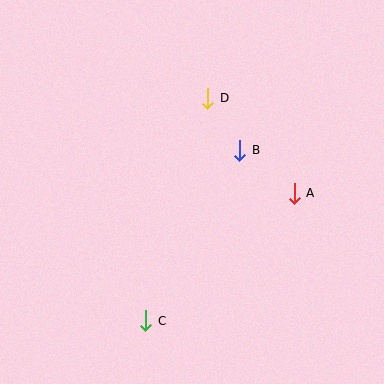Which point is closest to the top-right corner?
Point D is closest to the top-right corner.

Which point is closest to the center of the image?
Point B at (240, 150) is closest to the center.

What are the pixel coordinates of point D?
Point D is at (208, 98).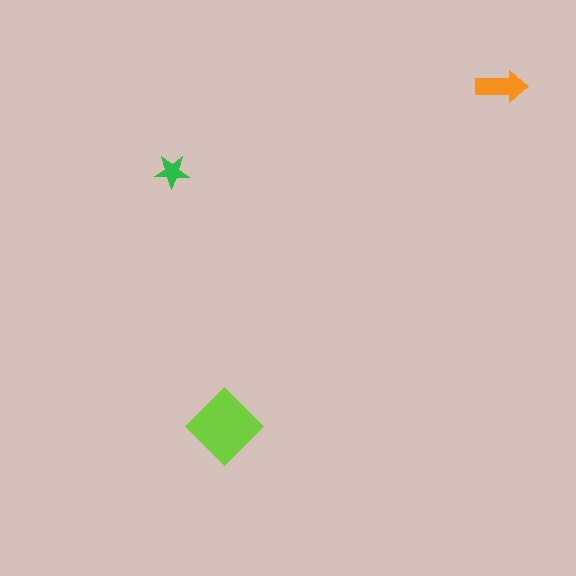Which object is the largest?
The lime diamond.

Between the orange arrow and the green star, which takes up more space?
The orange arrow.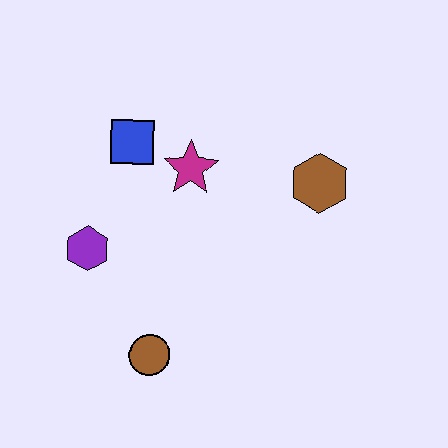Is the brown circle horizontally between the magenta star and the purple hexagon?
Yes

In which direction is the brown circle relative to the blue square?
The brown circle is below the blue square.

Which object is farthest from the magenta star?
The brown circle is farthest from the magenta star.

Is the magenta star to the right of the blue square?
Yes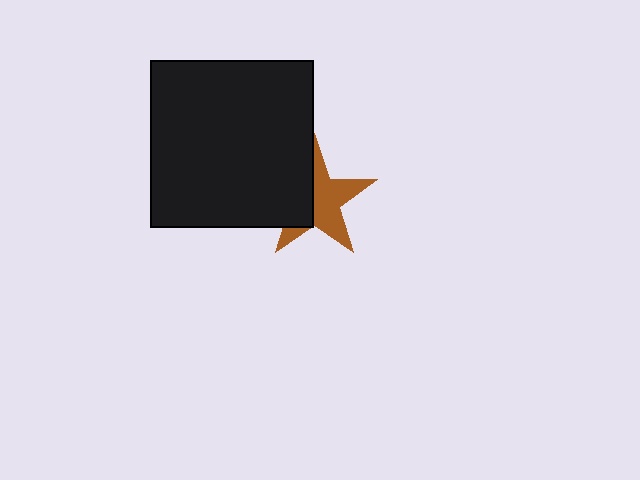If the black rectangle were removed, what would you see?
You would see the complete brown star.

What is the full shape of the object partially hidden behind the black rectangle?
The partially hidden object is a brown star.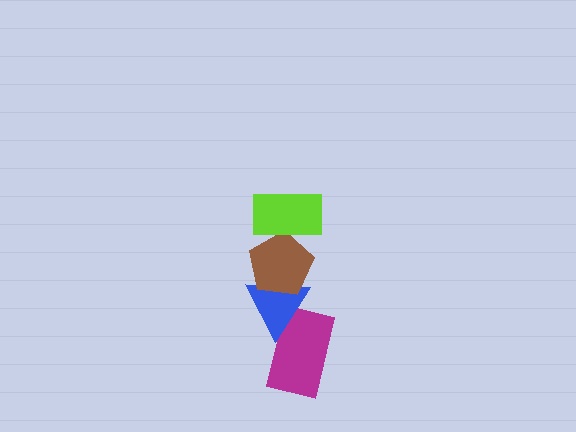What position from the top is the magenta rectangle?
The magenta rectangle is 4th from the top.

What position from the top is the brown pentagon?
The brown pentagon is 2nd from the top.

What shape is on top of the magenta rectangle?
The blue triangle is on top of the magenta rectangle.